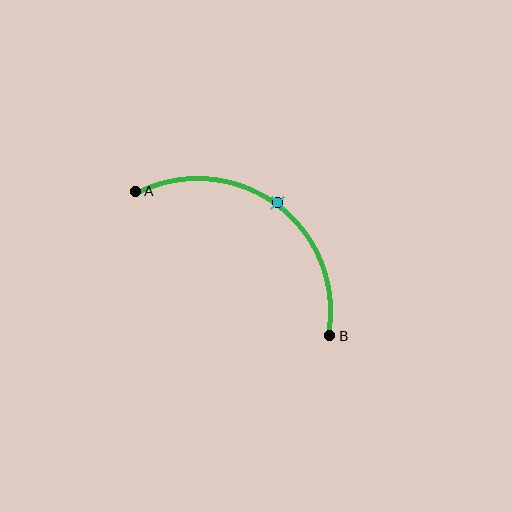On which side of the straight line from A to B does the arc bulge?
The arc bulges above and to the right of the straight line connecting A and B.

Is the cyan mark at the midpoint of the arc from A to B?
Yes. The cyan mark lies on the arc at equal arc-length from both A and B — it is the arc midpoint.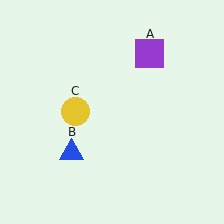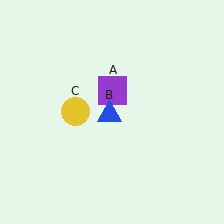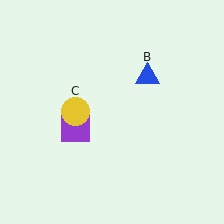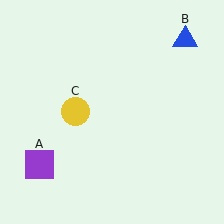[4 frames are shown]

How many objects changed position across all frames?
2 objects changed position: purple square (object A), blue triangle (object B).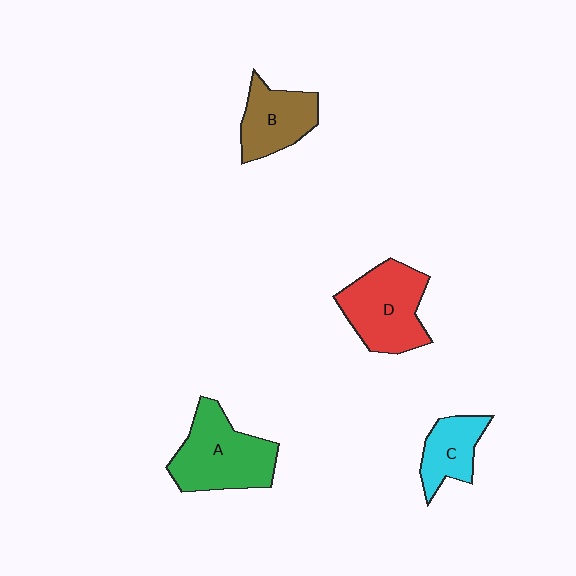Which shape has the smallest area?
Shape C (cyan).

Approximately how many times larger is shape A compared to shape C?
Approximately 1.8 times.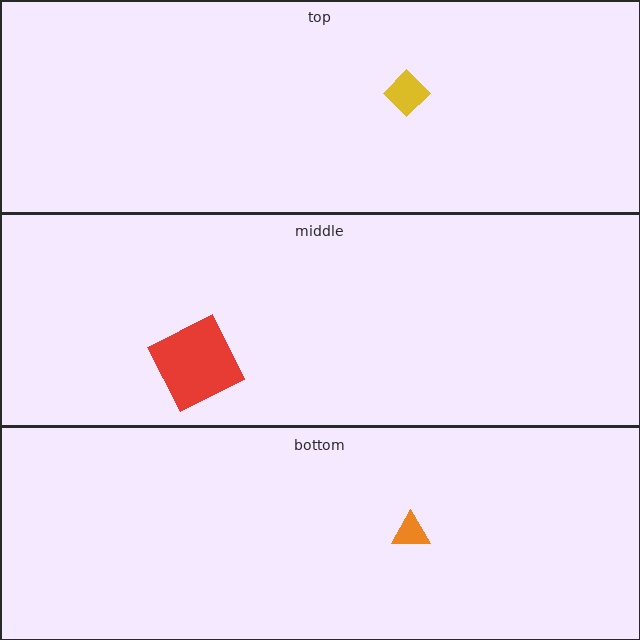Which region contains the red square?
The middle region.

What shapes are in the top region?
The yellow diamond.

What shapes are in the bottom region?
The orange triangle.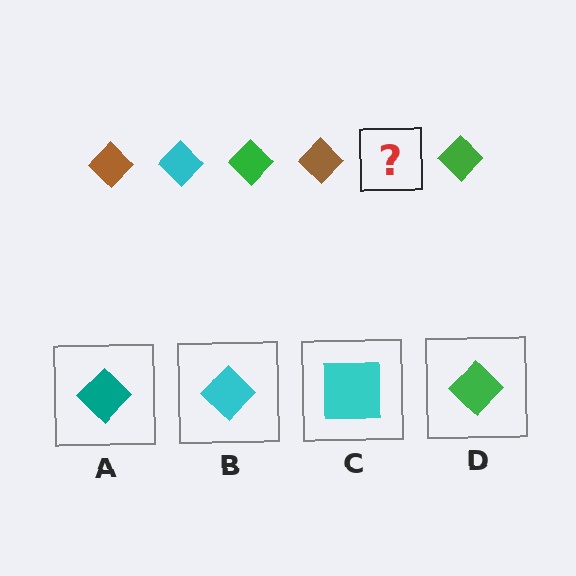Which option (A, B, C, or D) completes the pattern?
B.